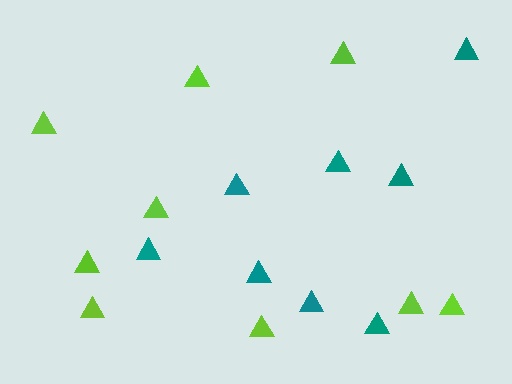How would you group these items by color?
There are 2 groups: one group of teal triangles (8) and one group of lime triangles (9).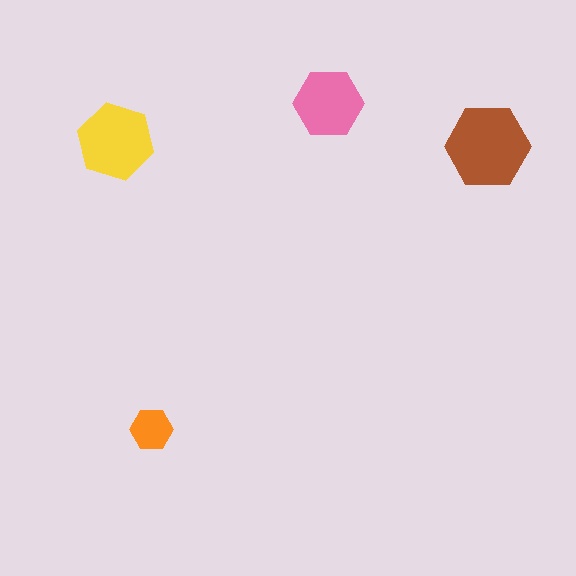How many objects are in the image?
There are 4 objects in the image.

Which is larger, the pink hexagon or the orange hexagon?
The pink one.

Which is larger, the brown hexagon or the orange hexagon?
The brown one.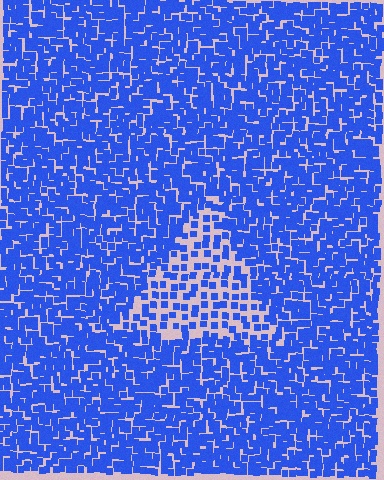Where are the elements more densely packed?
The elements are more densely packed outside the triangle boundary.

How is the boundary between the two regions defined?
The boundary is defined by a change in element density (approximately 2.2x ratio). All elements are the same color, size, and shape.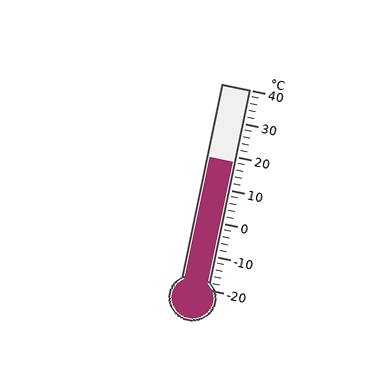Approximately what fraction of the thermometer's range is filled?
The thermometer is filled to approximately 65% of its range.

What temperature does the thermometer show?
The thermometer shows approximately 18°C.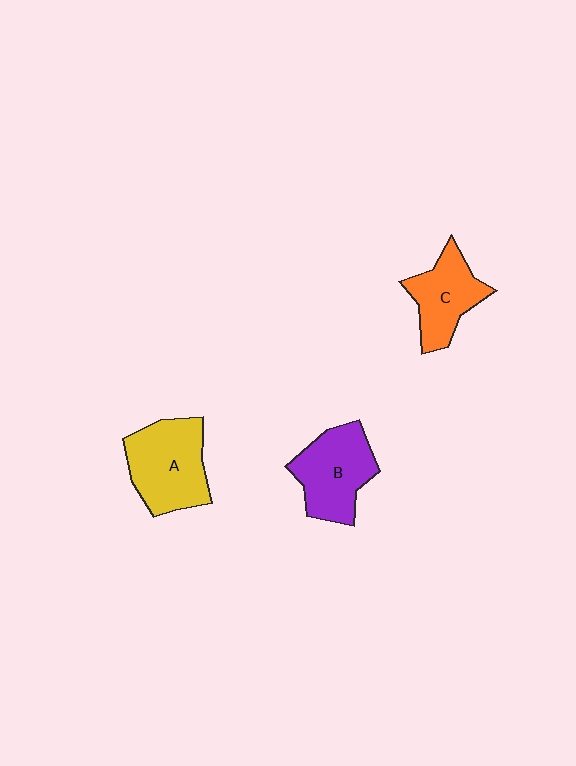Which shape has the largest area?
Shape A (yellow).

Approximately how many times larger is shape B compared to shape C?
Approximately 1.2 times.